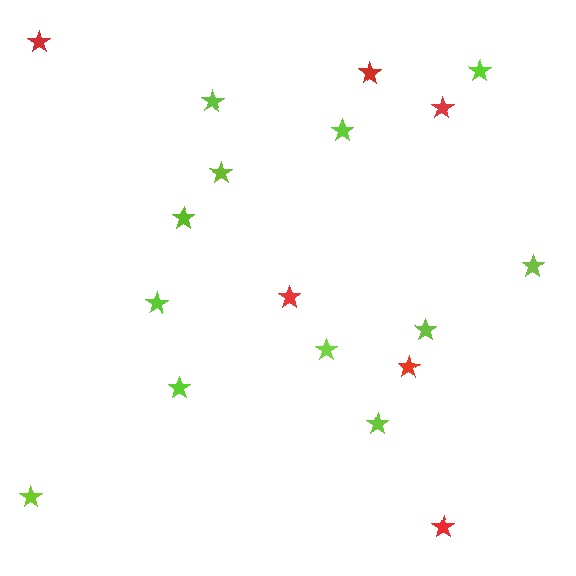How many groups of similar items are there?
There are 2 groups: one group of lime stars (12) and one group of red stars (6).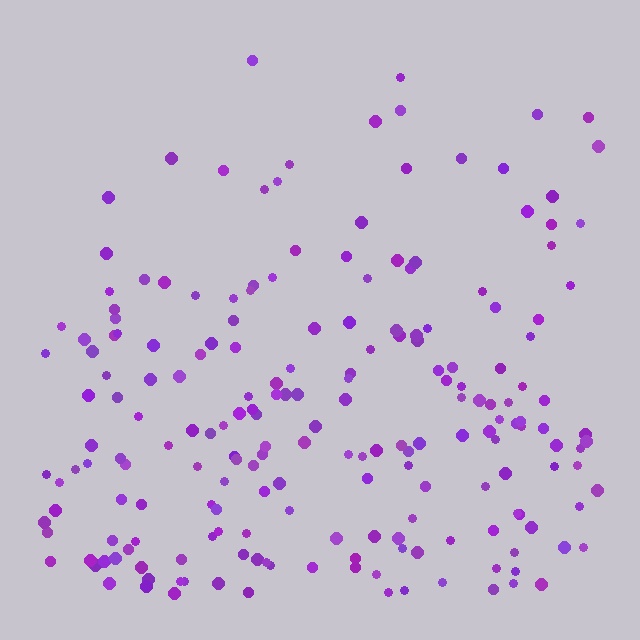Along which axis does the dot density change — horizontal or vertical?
Vertical.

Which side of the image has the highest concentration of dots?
The bottom.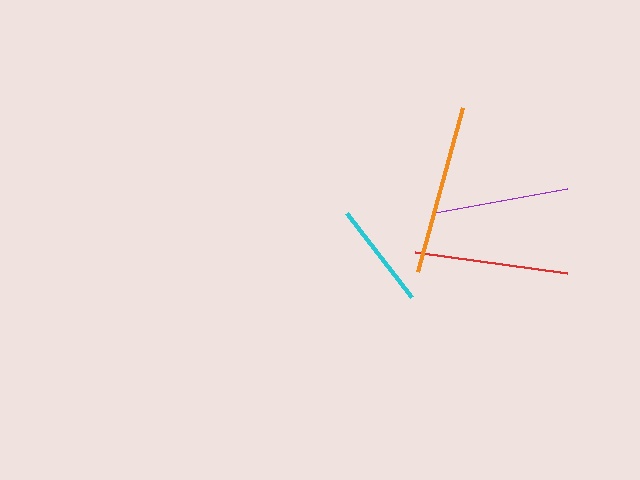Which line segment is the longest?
The orange line is the longest at approximately 170 pixels.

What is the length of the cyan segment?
The cyan segment is approximately 107 pixels long.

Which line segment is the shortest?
The cyan line is the shortest at approximately 107 pixels.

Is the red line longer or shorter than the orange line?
The orange line is longer than the red line.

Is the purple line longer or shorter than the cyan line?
The purple line is longer than the cyan line.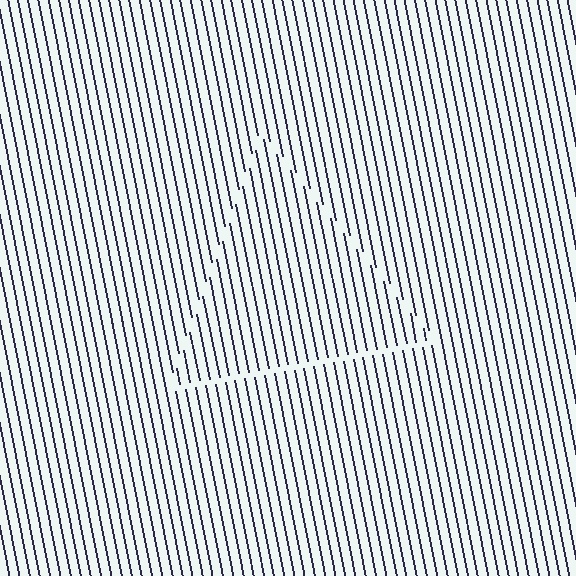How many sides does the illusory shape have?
3 sides — the line-ends trace a triangle.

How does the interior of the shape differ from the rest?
The interior of the shape contains the same grating, shifted by half a period — the contour is defined by the phase discontinuity where line-ends from the inner and outer gratings abut.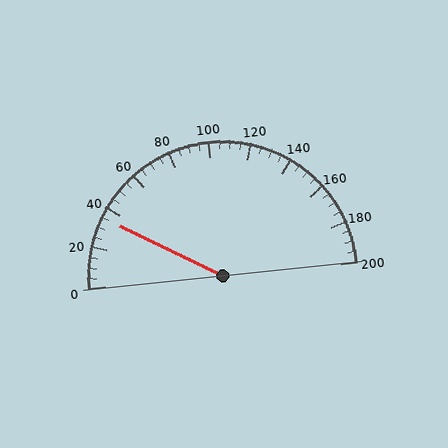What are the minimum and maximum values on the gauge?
The gauge ranges from 0 to 200.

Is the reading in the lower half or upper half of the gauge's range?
The reading is in the lower half of the range (0 to 200).